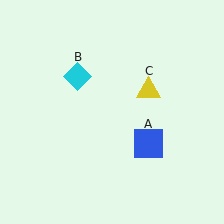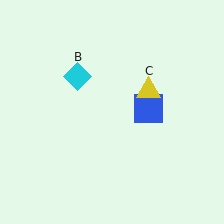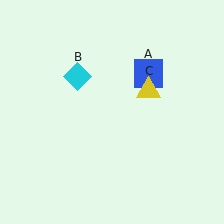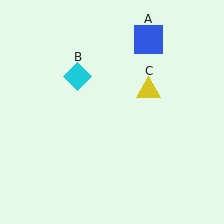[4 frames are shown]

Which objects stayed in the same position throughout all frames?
Cyan diamond (object B) and yellow triangle (object C) remained stationary.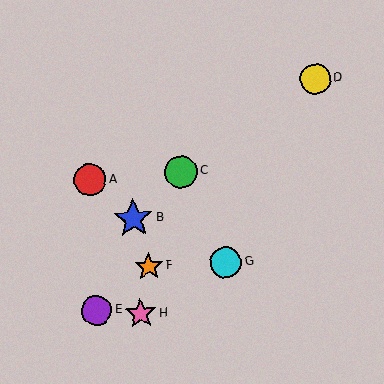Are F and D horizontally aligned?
No, F is at y≈267 and D is at y≈79.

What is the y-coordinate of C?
Object C is at y≈172.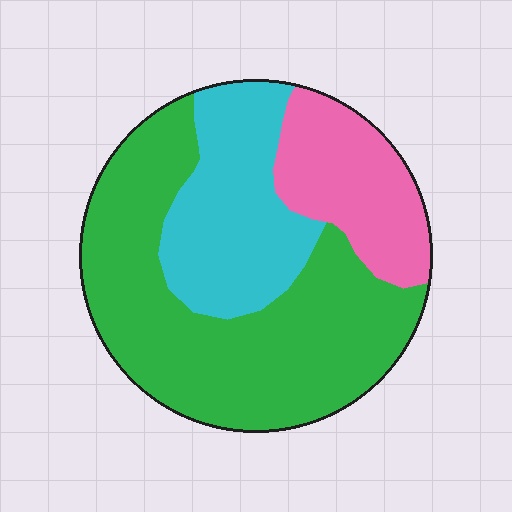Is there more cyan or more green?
Green.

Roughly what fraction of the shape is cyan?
Cyan takes up about one quarter (1/4) of the shape.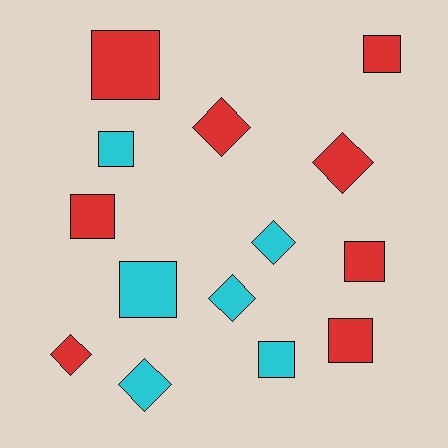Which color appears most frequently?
Red, with 8 objects.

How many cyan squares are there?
There are 3 cyan squares.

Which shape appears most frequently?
Square, with 8 objects.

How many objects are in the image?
There are 14 objects.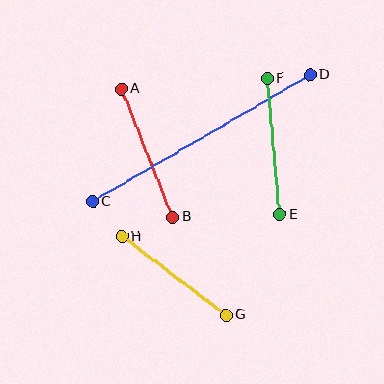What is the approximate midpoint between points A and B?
The midpoint is at approximately (147, 153) pixels.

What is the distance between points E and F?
The distance is approximately 137 pixels.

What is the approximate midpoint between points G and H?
The midpoint is at approximately (174, 276) pixels.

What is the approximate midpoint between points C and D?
The midpoint is at approximately (201, 138) pixels.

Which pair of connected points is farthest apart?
Points C and D are farthest apart.